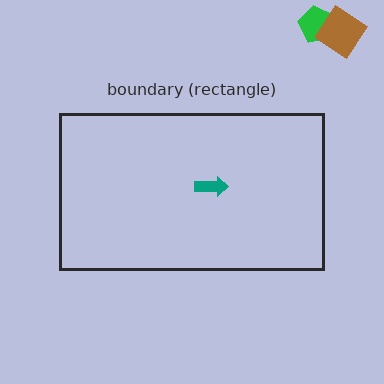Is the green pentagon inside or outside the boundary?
Outside.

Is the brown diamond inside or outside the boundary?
Outside.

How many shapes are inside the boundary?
1 inside, 2 outside.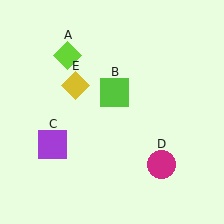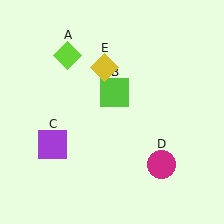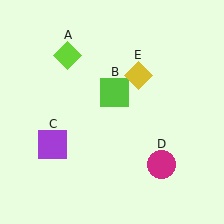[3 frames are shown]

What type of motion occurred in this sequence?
The yellow diamond (object E) rotated clockwise around the center of the scene.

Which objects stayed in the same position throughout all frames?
Lime diamond (object A) and lime square (object B) and purple square (object C) and magenta circle (object D) remained stationary.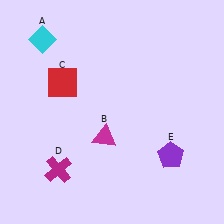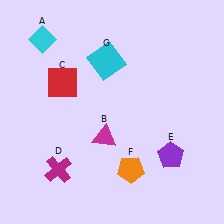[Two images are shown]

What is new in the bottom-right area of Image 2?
An orange pentagon (F) was added in the bottom-right area of Image 2.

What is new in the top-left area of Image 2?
A cyan square (G) was added in the top-left area of Image 2.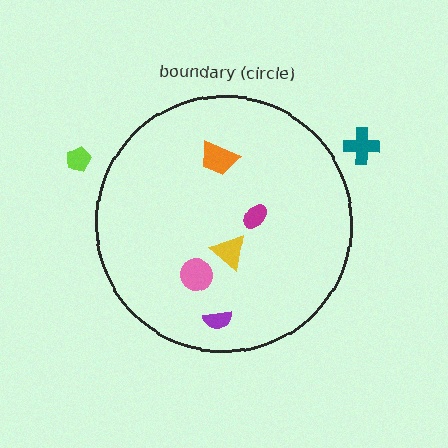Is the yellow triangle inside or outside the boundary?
Inside.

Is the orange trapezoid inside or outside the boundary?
Inside.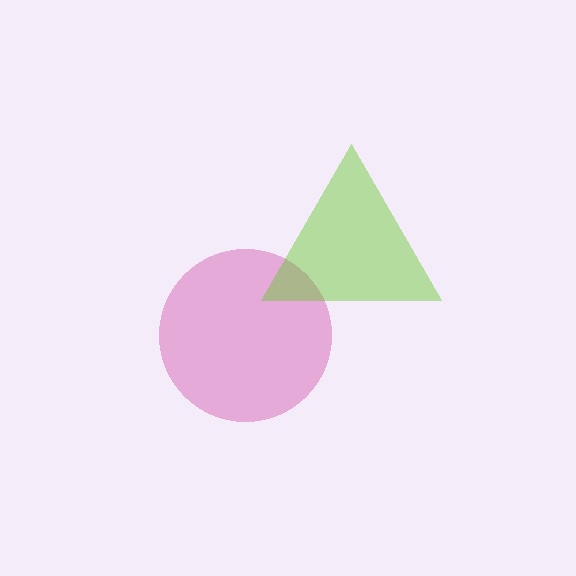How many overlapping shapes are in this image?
There are 2 overlapping shapes in the image.